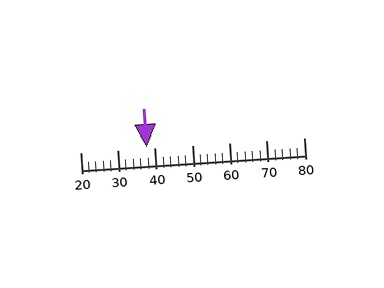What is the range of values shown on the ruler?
The ruler shows values from 20 to 80.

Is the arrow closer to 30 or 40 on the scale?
The arrow is closer to 40.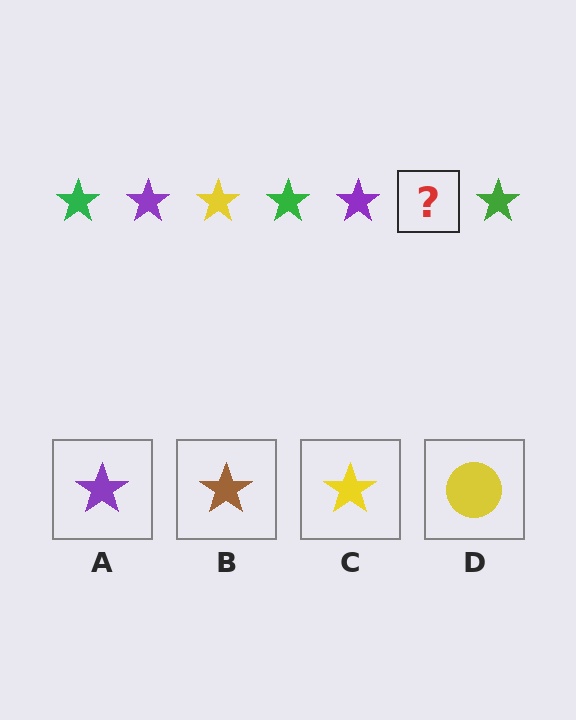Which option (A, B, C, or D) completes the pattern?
C.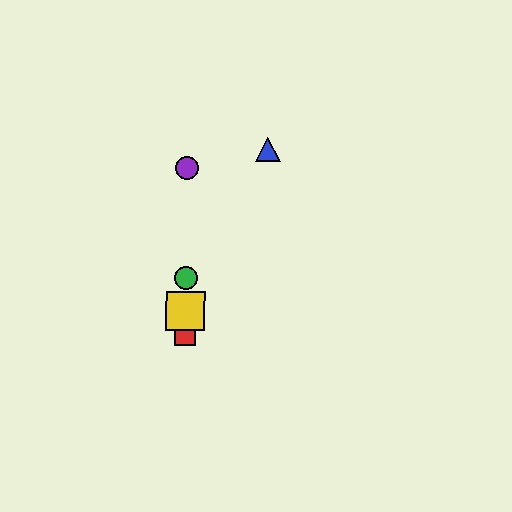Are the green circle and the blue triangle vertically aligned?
No, the green circle is at x≈186 and the blue triangle is at x≈268.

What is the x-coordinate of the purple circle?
The purple circle is at x≈187.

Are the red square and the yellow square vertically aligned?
Yes, both are at x≈185.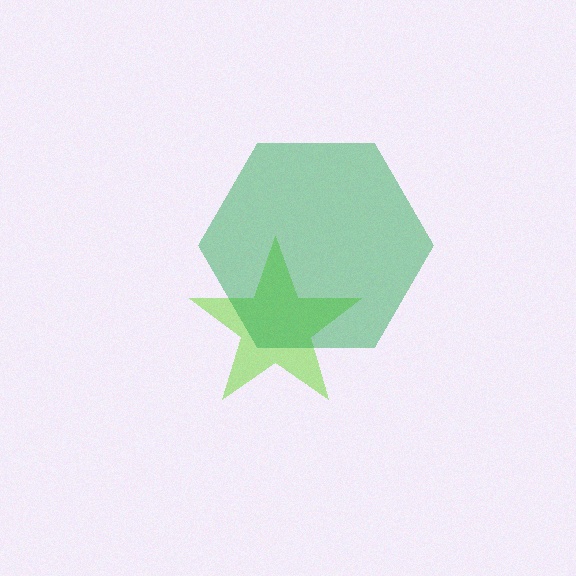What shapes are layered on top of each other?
The layered shapes are: a lime star, a green hexagon.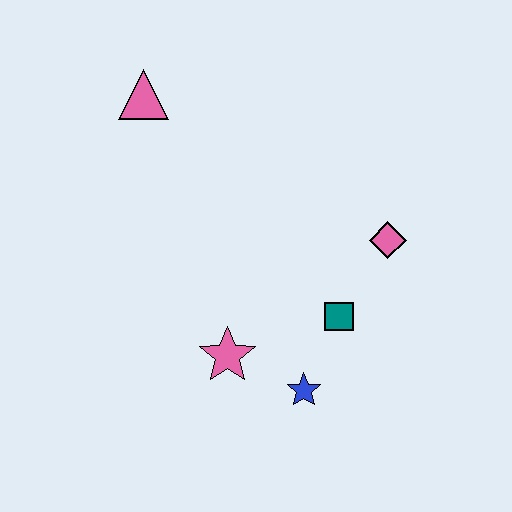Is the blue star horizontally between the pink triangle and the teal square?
Yes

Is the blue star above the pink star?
No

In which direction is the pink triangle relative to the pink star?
The pink triangle is above the pink star.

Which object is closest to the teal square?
The blue star is closest to the teal square.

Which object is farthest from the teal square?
The pink triangle is farthest from the teal square.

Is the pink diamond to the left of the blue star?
No